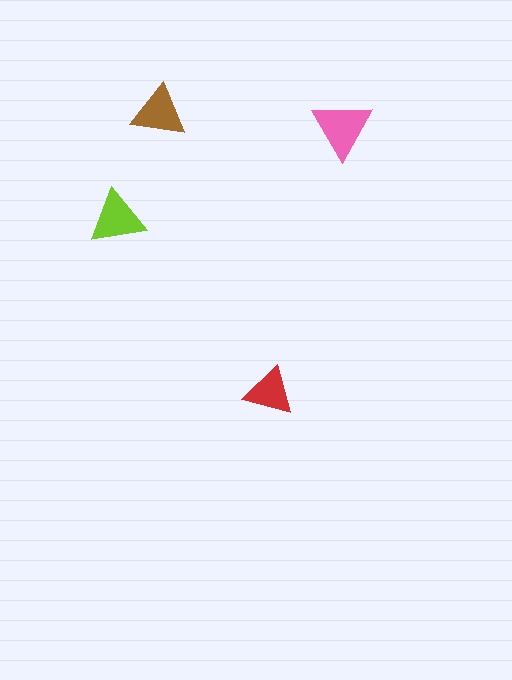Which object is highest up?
The brown triangle is topmost.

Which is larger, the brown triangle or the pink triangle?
The pink one.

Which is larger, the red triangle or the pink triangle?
The pink one.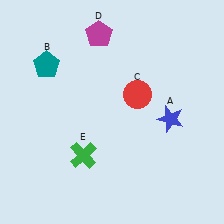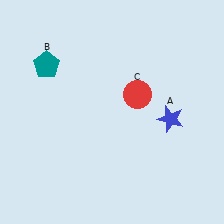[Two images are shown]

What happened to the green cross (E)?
The green cross (E) was removed in Image 2. It was in the bottom-left area of Image 1.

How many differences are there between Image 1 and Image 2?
There are 2 differences between the two images.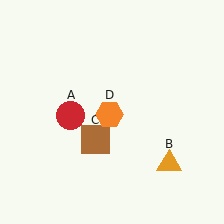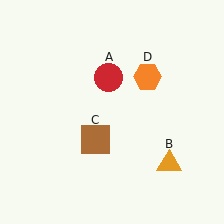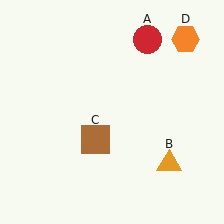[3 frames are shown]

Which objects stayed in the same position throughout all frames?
Orange triangle (object B) and brown square (object C) remained stationary.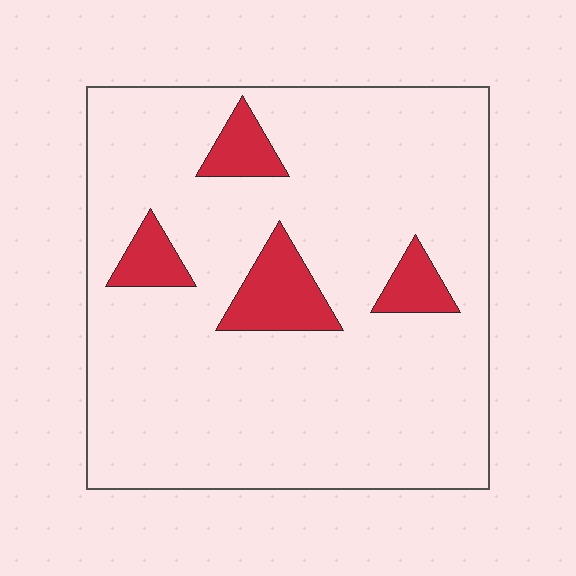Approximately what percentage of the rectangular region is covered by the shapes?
Approximately 10%.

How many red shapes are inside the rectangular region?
4.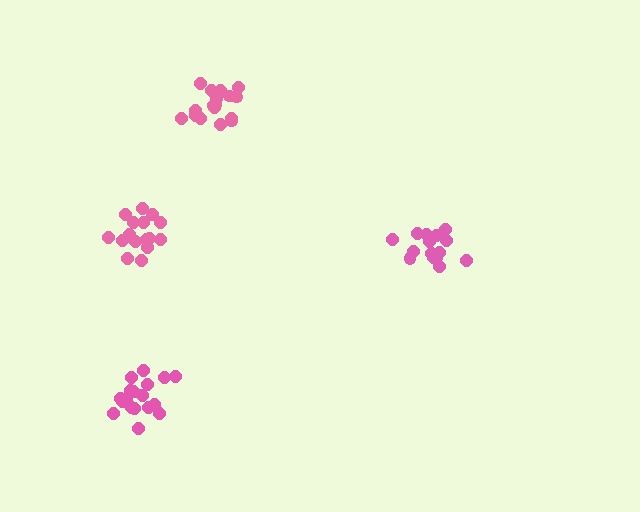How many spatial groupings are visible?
There are 4 spatial groupings.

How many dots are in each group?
Group 1: 18 dots, Group 2: 17 dots, Group 3: 17 dots, Group 4: 15 dots (67 total).